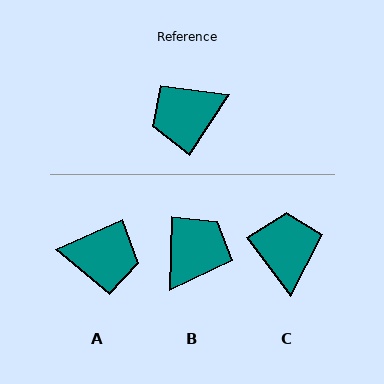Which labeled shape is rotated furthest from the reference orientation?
A, about 148 degrees away.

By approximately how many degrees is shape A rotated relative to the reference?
Approximately 148 degrees counter-clockwise.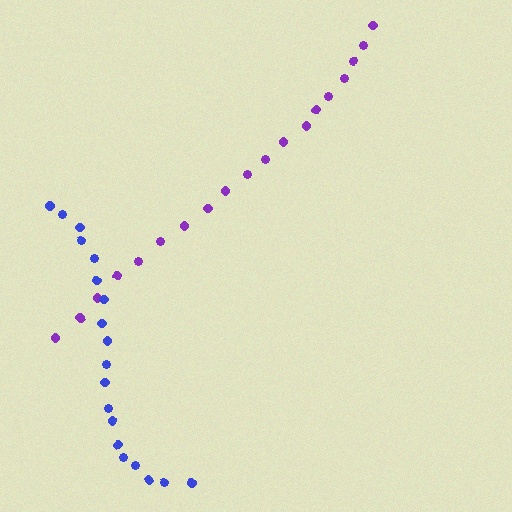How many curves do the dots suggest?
There are 2 distinct paths.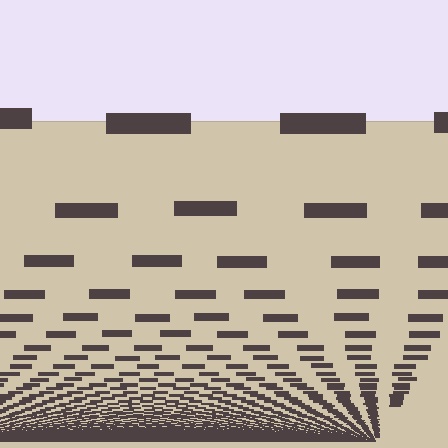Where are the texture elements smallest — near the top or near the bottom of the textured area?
Near the bottom.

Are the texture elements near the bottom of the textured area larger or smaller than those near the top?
Smaller. The gradient is inverted — elements near the bottom are smaller and denser.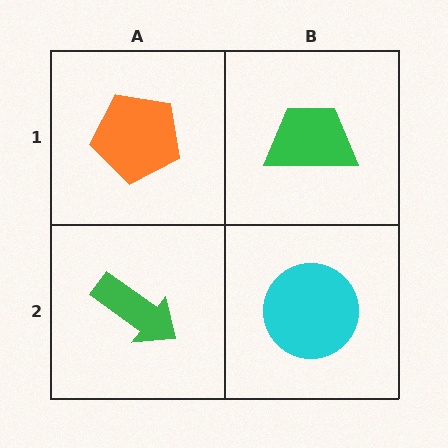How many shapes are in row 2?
2 shapes.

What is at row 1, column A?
An orange pentagon.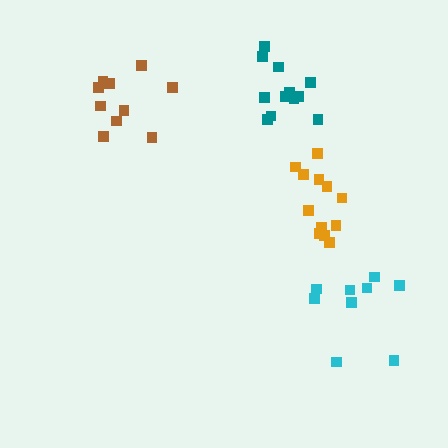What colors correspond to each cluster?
The clusters are colored: orange, brown, teal, cyan.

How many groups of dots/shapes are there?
There are 4 groups.